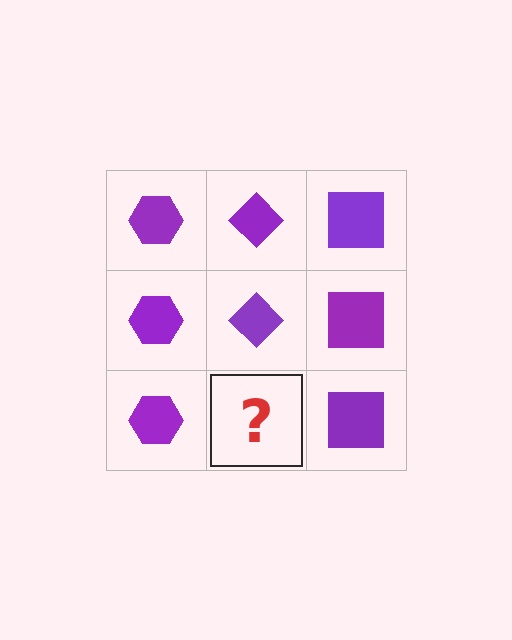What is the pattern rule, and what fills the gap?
The rule is that each column has a consistent shape. The gap should be filled with a purple diamond.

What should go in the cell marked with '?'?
The missing cell should contain a purple diamond.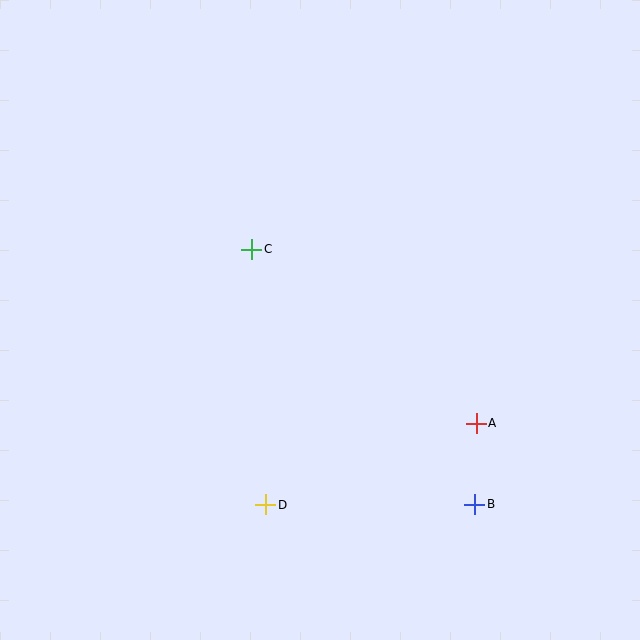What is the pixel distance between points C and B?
The distance between C and B is 339 pixels.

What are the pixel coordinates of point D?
Point D is at (266, 505).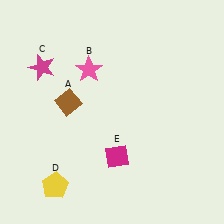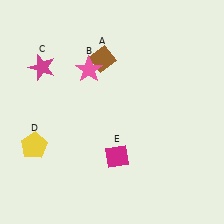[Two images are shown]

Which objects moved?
The objects that moved are: the brown diamond (A), the yellow pentagon (D).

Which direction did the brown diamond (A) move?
The brown diamond (A) moved up.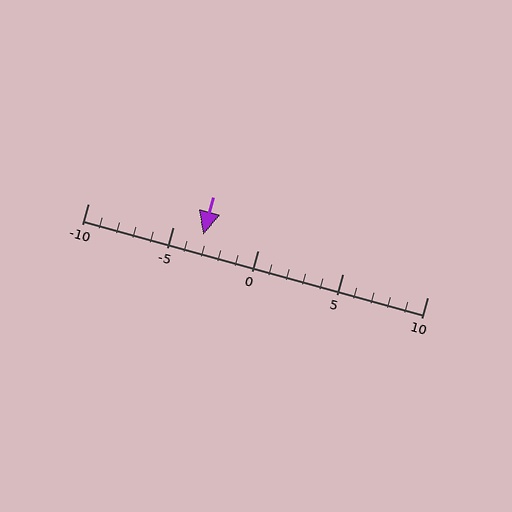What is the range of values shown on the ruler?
The ruler shows values from -10 to 10.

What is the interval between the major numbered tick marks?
The major tick marks are spaced 5 units apart.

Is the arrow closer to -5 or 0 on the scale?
The arrow is closer to -5.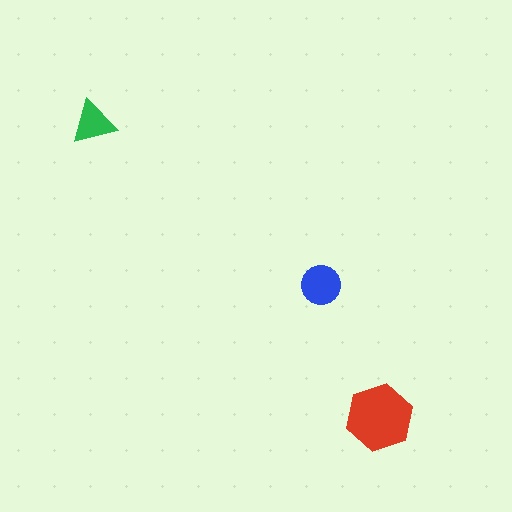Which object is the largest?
The red hexagon.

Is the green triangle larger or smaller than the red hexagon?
Smaller.